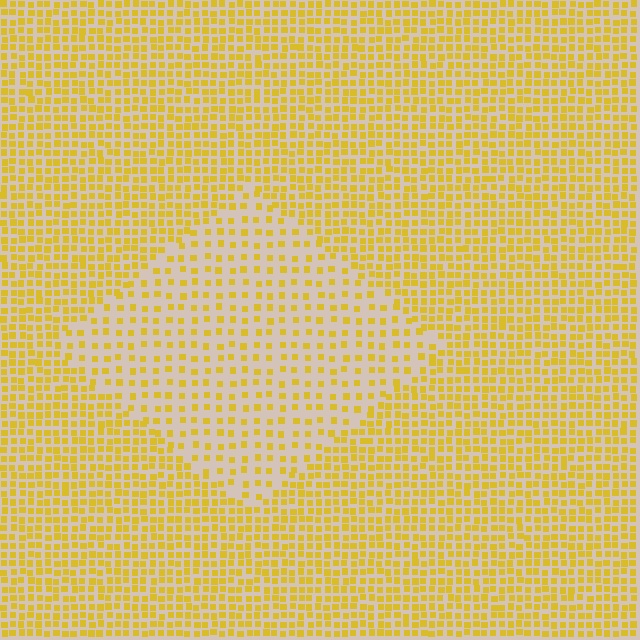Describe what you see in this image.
The image contains small yellow elements arranged at two different densities. A diamond-shaped region is visible where the elements are less densely packed than the surrounding area.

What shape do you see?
I see a diamond.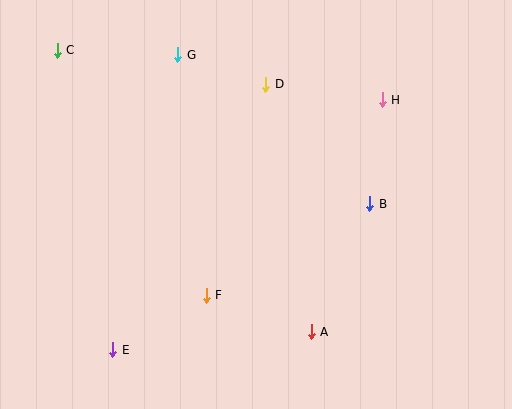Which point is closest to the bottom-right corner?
Point A is closest to the bottom-right corner.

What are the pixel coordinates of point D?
Point D is at (266, 84).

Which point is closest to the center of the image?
Point F at (206, 295) is closest to the center.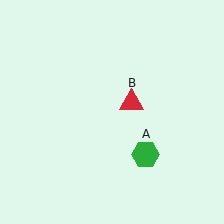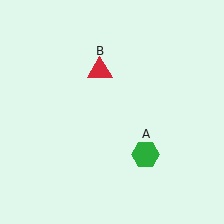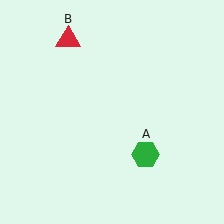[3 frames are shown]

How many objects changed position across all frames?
1 object changed position: red triangle (object B).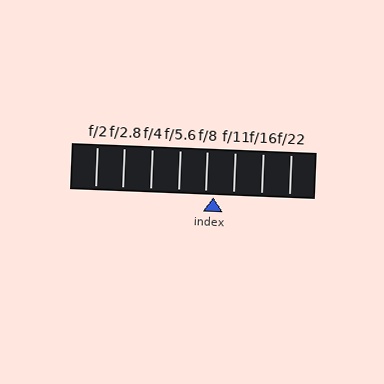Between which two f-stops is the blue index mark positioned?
The index mark is between f/8 and f/11.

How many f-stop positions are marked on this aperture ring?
There are 8 f-stop positions marked.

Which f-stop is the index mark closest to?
The index mark is closest to f/8.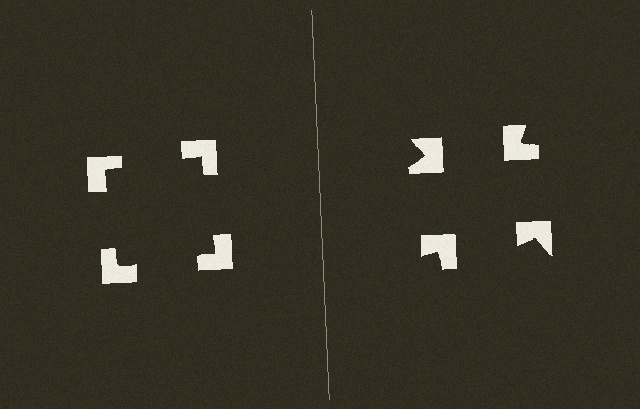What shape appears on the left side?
An illusory square.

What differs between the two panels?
The notched squares are positioned identically on both sides; only the wedge orientations differ. On the left they align to a square; on the right they are misaligned.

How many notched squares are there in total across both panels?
8 — 4 on each side.